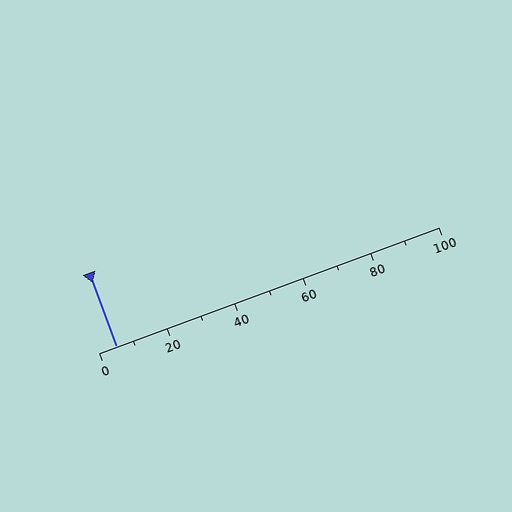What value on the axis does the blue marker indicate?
The marker indicates approximately 5.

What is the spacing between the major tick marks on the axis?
The major ticks are spaced 20 apart.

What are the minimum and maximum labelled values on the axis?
The axis runs from 0 to 100.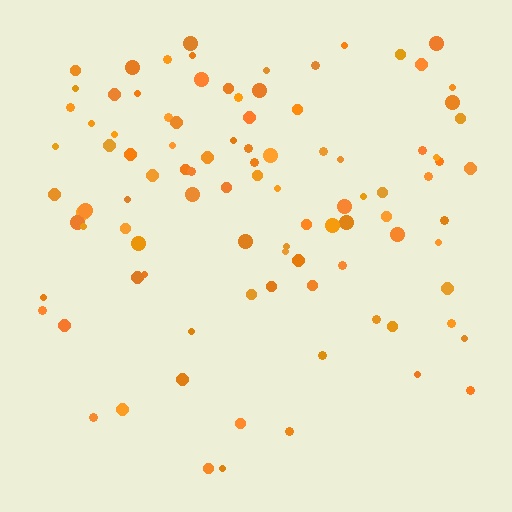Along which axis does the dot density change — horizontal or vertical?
Vertical.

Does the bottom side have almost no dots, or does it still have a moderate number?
Still a moderate number, just noticeably fewer than the top.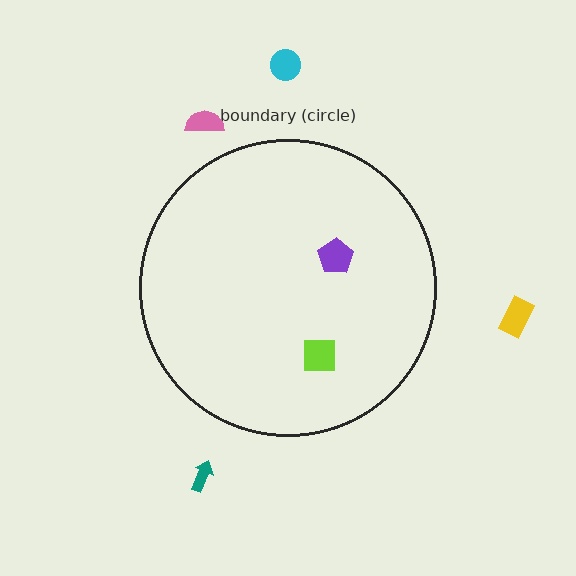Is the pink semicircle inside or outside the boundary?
Outside.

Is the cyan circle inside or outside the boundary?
Outside.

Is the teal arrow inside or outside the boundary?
Outside.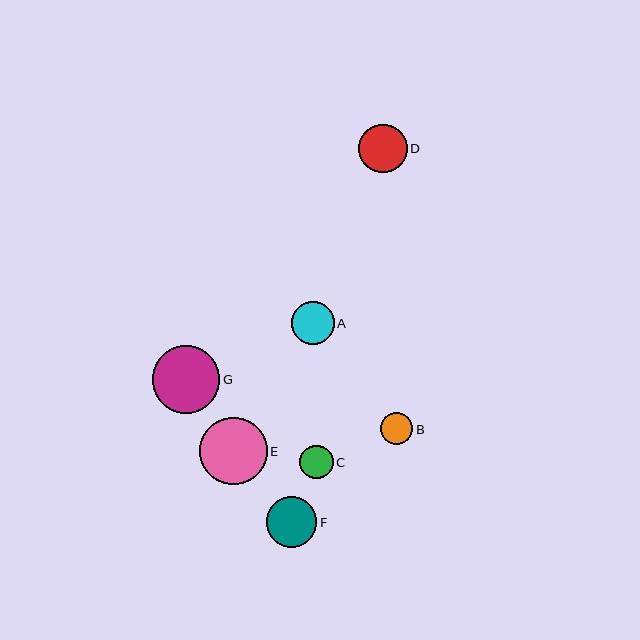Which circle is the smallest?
Circle B is the smallest with a size of approximately 32 pixels.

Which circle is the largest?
Circle E is the largest with a size of approximately 67 pixels.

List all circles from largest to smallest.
From largest to smallest: E, G, F, D, A, C, B.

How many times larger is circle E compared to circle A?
Circle E is approximately 1.6 times the size of circle A.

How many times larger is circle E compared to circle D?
Circle E is approximately 1.4 times the size of circle D.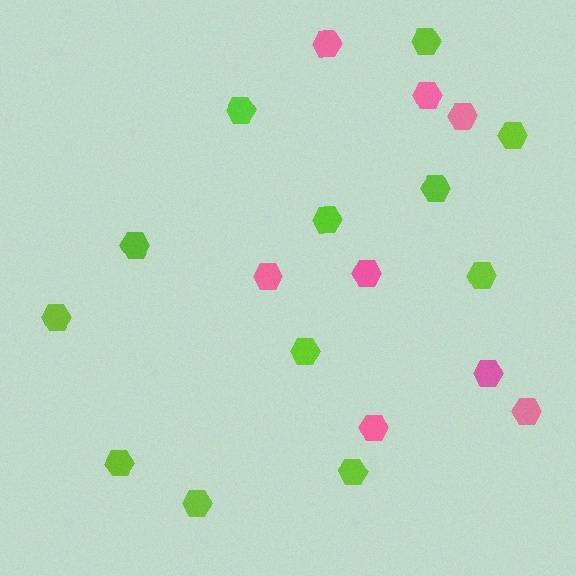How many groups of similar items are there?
There are 2 groups: one group of pink hexagons (8) and one group of lime hexagons (12).